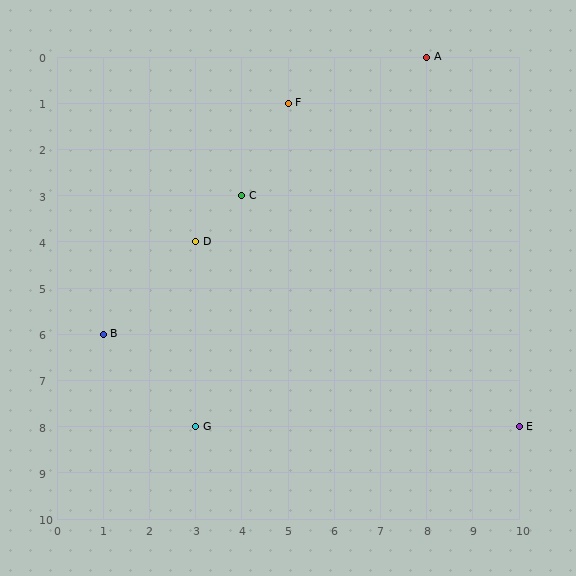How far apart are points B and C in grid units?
Points B and C are 3 columns and 3 rows apart (about 4.2 grid units diagonally).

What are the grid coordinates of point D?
Point D is at grid coordinates (3, 4).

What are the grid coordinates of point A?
Point A is at grid coordinates (8, 0).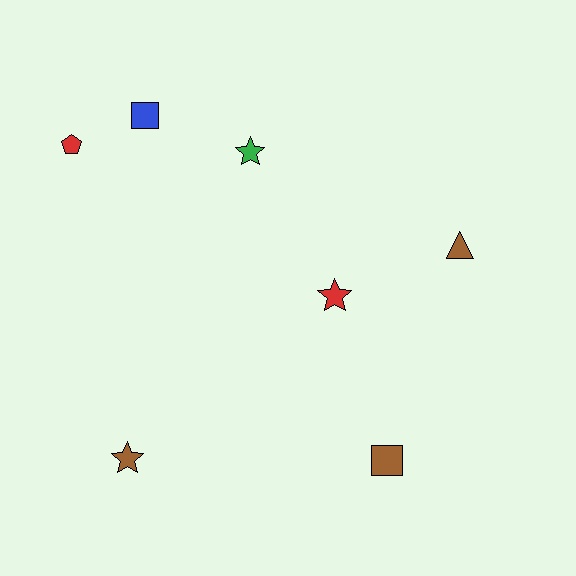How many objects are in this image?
There are 7 objects.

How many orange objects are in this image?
There are no orange objects.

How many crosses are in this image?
There are no crosses.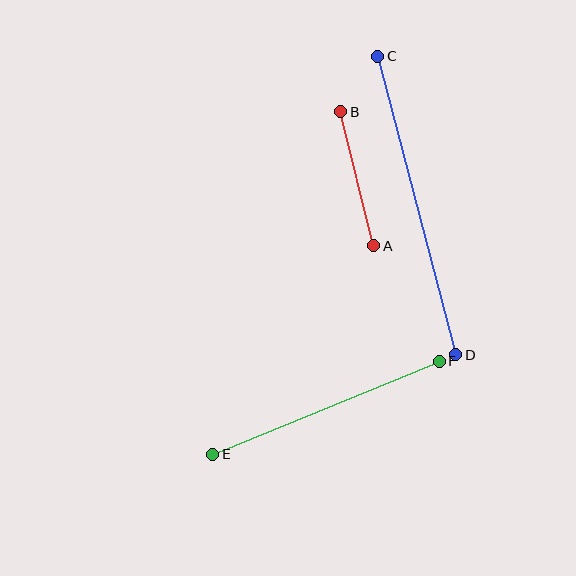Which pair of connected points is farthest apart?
Points C and D are farthest apart.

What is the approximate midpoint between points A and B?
The midpoint is at approximately (357, 179) pixels.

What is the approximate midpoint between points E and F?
The midpoint is at approximately (326, 408) pixels.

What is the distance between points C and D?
The distance is approximately 309 pixels.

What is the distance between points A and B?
The distance is approximately 138 pixels.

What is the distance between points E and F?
The distance is approximately 245 pixels.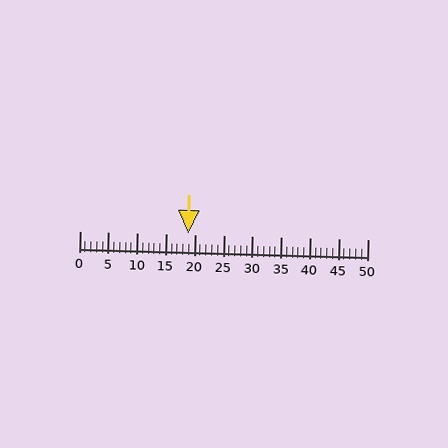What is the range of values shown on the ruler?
The ruler shows values from 0 to 50.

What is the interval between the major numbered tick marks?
The major tick marks are spaced 5 units apart.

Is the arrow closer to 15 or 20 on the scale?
The arrow is closer to 20.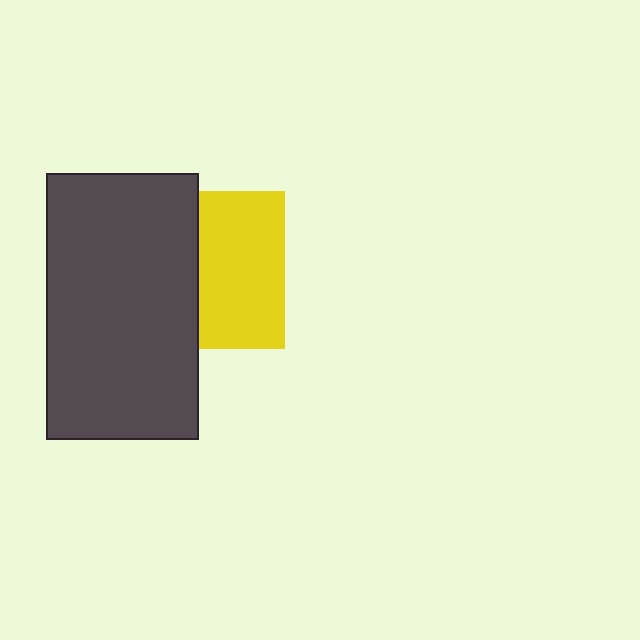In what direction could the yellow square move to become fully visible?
The yellow square could move right. That would shift it out from behind the dark gray rectangle entirely.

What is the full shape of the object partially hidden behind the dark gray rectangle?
The partially hidden object is a yellow square.